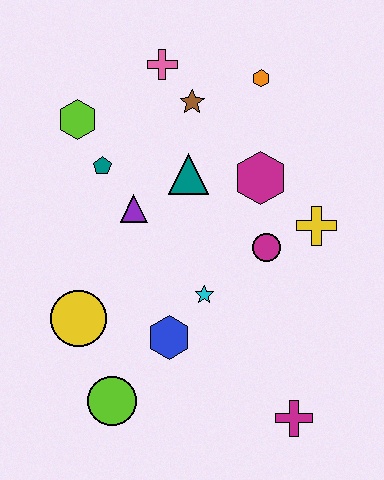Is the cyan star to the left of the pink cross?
No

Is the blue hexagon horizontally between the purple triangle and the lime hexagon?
No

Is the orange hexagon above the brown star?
Yes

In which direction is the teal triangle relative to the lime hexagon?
The teal triangle is to the right of the lime hexagon.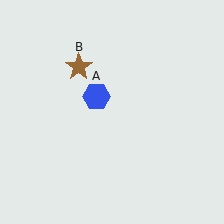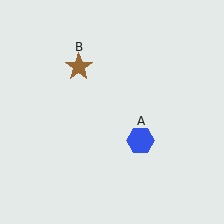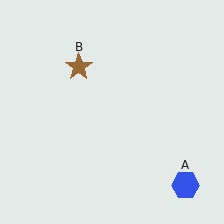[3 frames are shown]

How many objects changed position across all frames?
1 object changed position: blue hexagon (object A).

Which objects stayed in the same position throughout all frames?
Brown star (object B) remained stationary.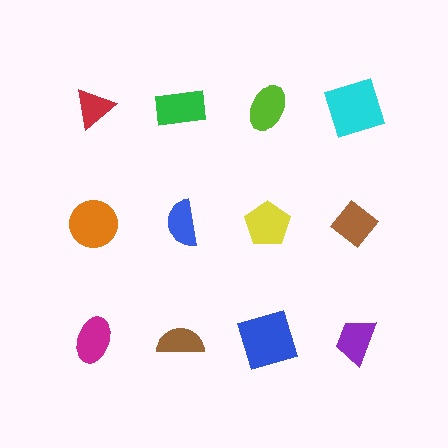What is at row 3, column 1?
A magenta ellipse.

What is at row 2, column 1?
An orange circle.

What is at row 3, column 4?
A purple trapezoid.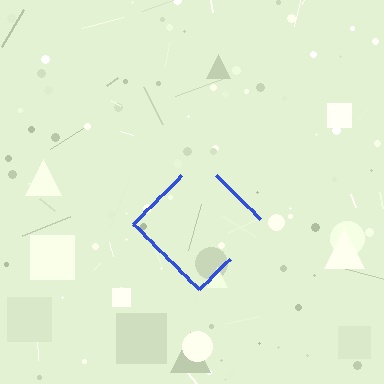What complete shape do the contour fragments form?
The contour fragments form a diamond.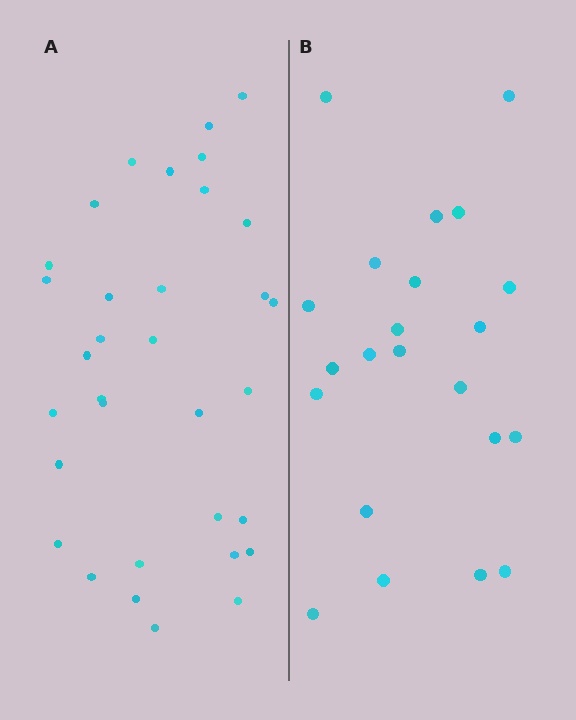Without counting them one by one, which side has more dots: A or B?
Region A (the left region) has more dots.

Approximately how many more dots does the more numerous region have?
Region A has roughly 12 or so more dots than region B.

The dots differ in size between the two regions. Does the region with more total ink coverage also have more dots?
No. Region B has more total ink coverage because its dots are larger, but region A actually contains more individual dots. Total area can be misleading — the number of items is what matters here.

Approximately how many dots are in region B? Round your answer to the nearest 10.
About 20 dots. (The exact count is 22, which rounds to 20.)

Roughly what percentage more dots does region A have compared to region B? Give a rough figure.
About 50% more.